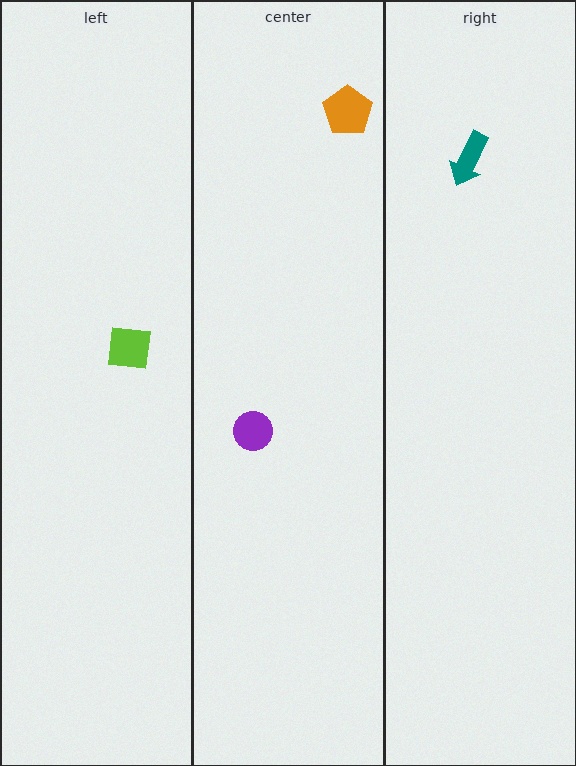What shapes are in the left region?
The lime square.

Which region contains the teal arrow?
The right region.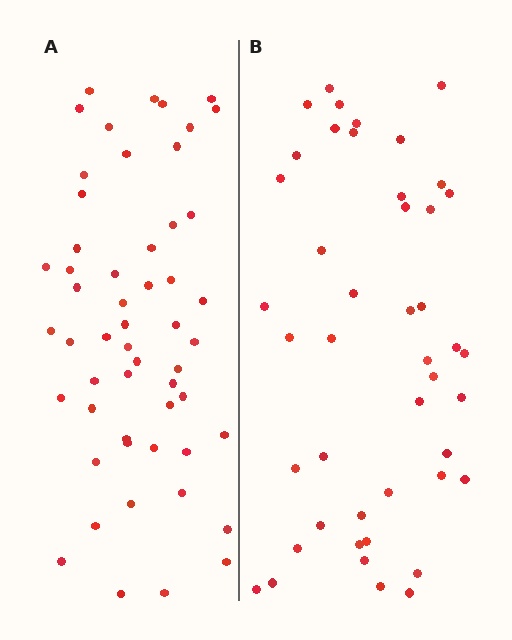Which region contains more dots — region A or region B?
Region A (the left region) has more dots.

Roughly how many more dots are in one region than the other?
Region A has roughly 8 or so more dots than region B.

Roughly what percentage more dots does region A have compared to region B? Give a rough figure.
About 20% more.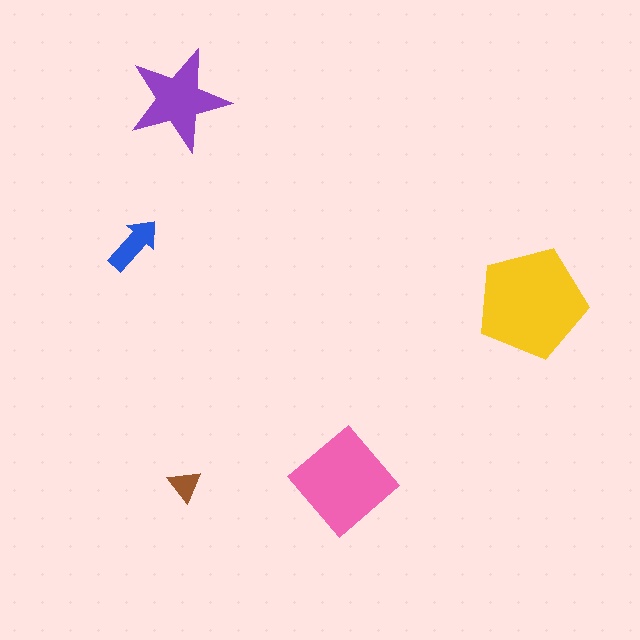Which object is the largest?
The yellow pentagon.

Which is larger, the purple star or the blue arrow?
The purple star.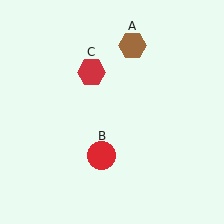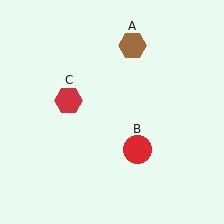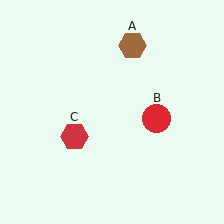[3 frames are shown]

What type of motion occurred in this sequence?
The red circle (object B), red hexagon (object C) rotated counterclockwise around the center of the scene.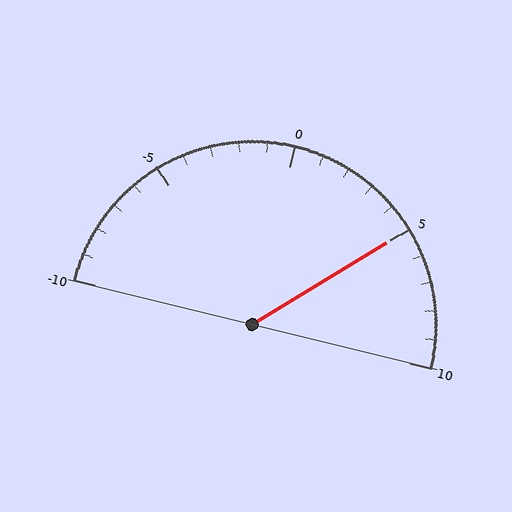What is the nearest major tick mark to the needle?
The nearest major tick mark is 5.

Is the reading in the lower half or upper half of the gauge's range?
The reading is in the upper half of the range (-10 to 10).